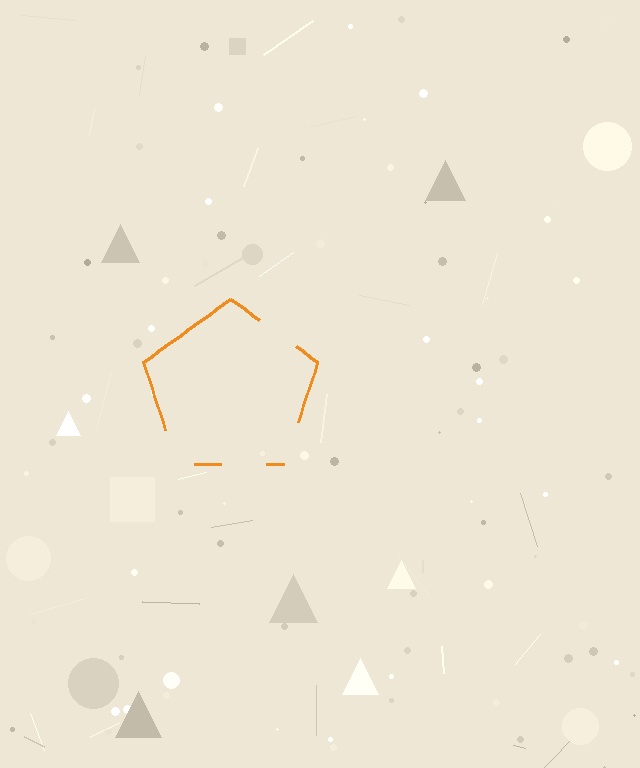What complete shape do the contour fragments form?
The contour fragments form a pentagon.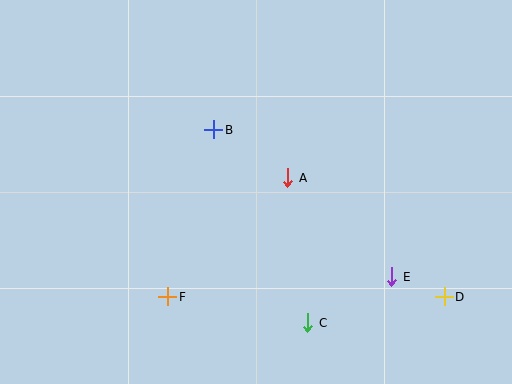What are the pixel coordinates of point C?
Point C is at (308, 323).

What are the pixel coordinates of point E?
Point E is at (392, 277).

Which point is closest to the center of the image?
Point A at (288, 178) is closest to the center.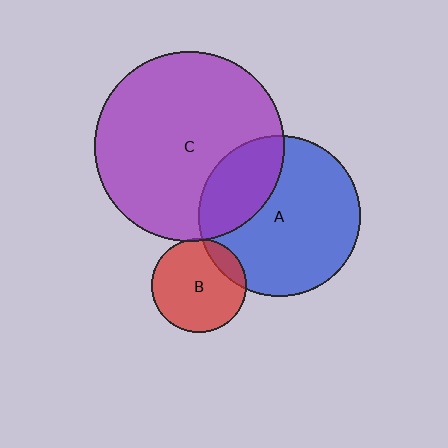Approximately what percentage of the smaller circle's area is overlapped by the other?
Approximately 30%.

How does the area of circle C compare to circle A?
Approximately 1.4 times.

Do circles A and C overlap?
Yes.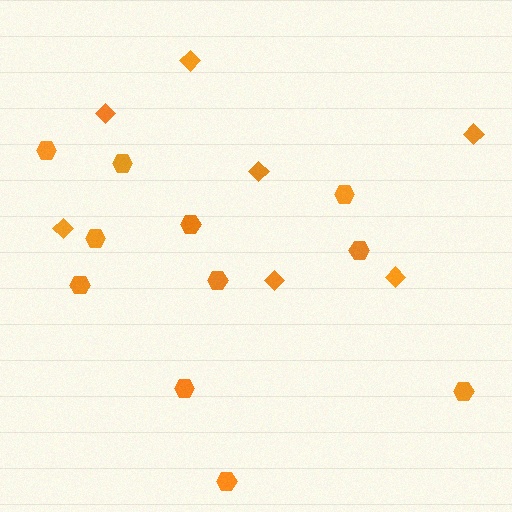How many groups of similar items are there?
There are 2 groups: one group of diamonds (7) and one group of hexagons (11).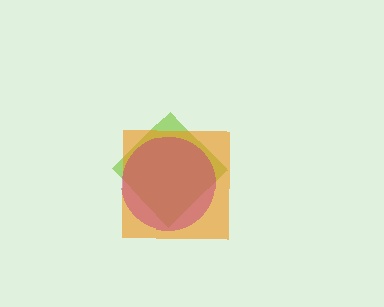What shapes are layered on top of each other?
The layered shapes are: a lime diamond, an orange square, a magenta circle.